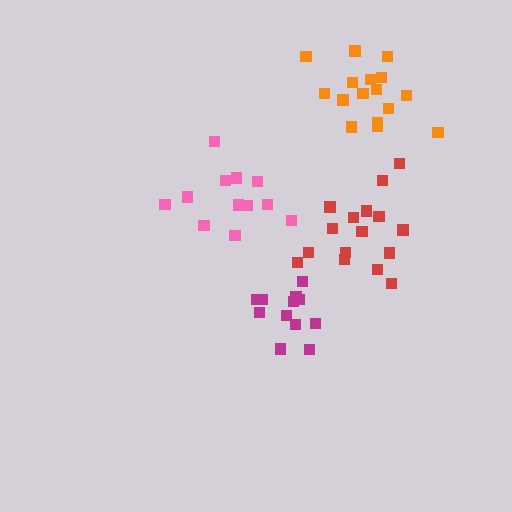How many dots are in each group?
Group 1: 16 dots, Group 2: 12 dots, Group 3: 12 dots, Group 4: 16 dots (56 total).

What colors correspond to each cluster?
The clusters are colored: red, magenta, pink, orange.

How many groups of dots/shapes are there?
There are 4 groups.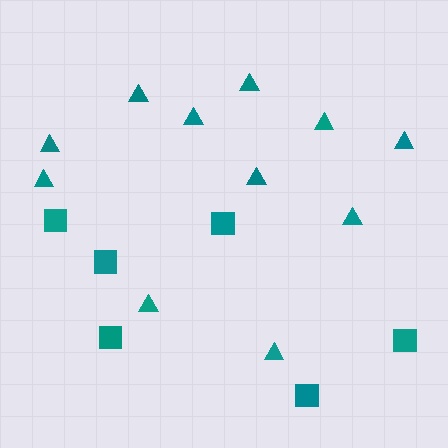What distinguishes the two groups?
There are 2 groups: one group of squares (6) and one group of triangles (11).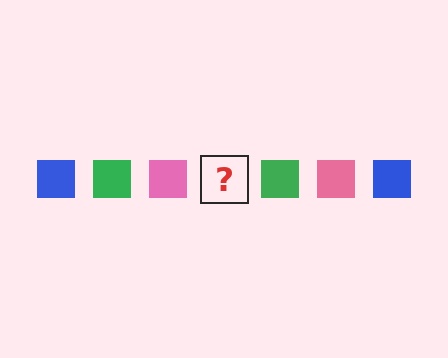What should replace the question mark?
The question mark should be replaced with a blue square.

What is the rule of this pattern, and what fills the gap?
The rule is that the pattern cycles through blue, green, pink squares. The gap should be filled with a blue square.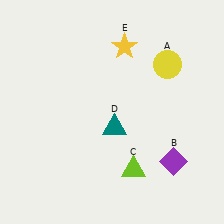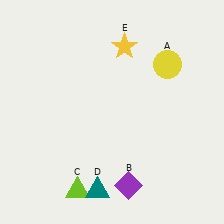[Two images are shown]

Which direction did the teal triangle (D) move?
The teal triangle (D) moved down.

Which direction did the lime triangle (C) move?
The lime triangle (C) moved left.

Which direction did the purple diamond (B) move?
The purple diamond (B) moved left.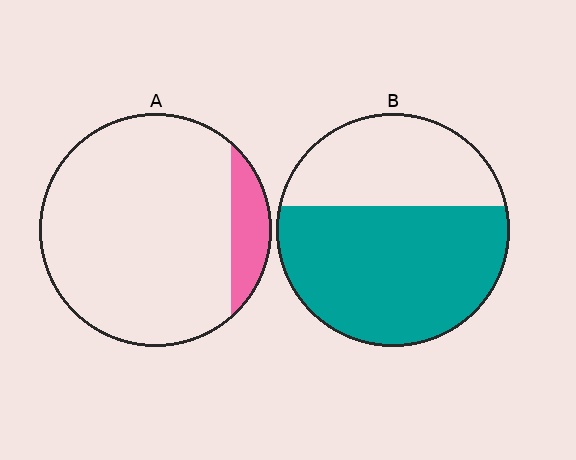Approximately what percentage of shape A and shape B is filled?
A is approximately 10% and B is approximately 65%.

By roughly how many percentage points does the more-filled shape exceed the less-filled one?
By roughly 50 percentage points (B over A).